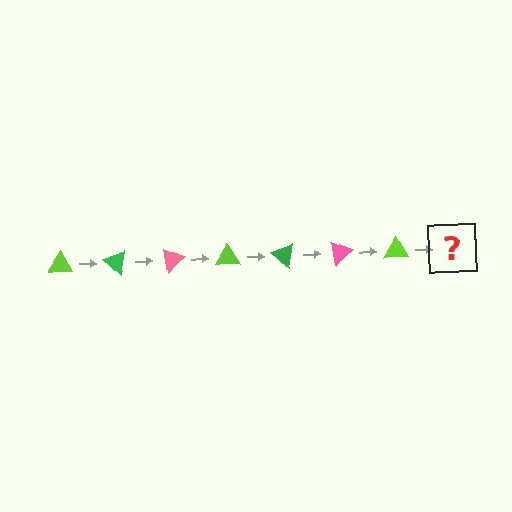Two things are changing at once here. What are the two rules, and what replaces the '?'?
The two rules are that it rotates 40 degrees each step and the color cycles through lime, green, and pink. The '?' should be a green triangle, rotated 280 degrees from the start.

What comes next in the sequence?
The next element should be a green triangle, rotated 280 degrees from the start.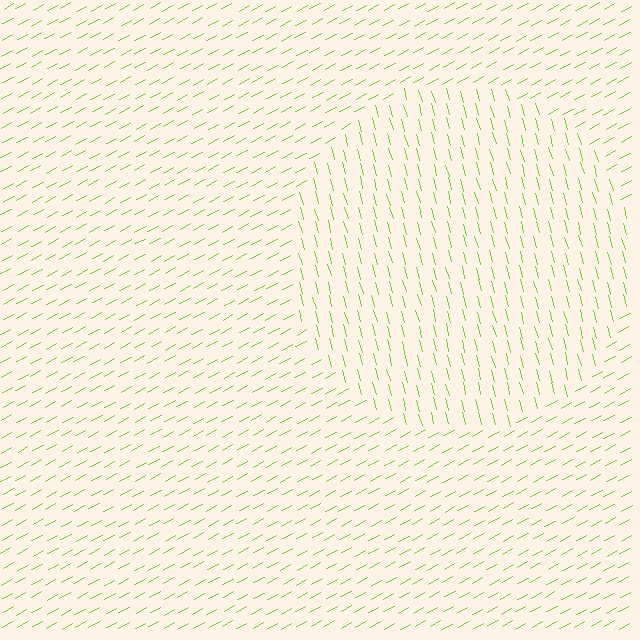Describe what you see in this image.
The image is filled with small lime line segments. A circle region in the image has lines oriented differently from the surrounding lines, creating a visible texture boundary.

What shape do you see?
I see a circle.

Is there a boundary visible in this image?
Yes, there is a texture boundary formed by a change in line orientation.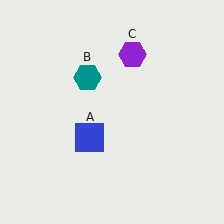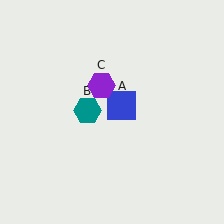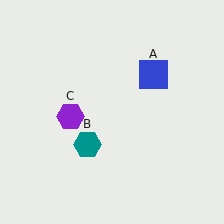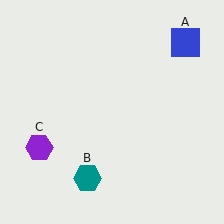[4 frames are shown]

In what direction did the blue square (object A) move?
The blue square (object A) moved up and to the right.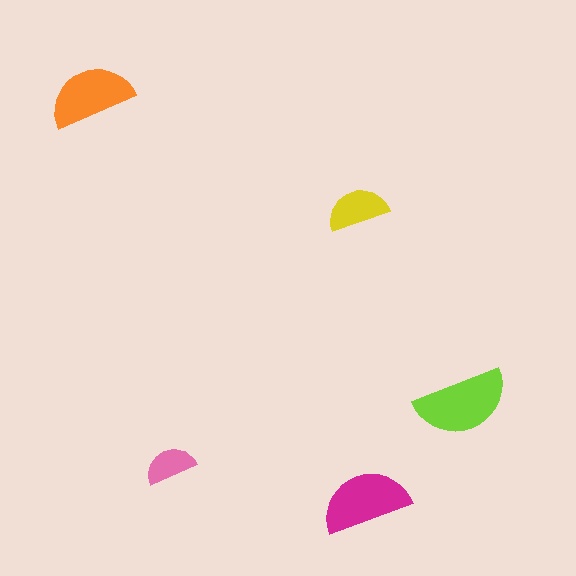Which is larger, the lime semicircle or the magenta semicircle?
The lime one.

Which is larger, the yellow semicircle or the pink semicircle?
The yellow one.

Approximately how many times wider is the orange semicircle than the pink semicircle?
About 1.5 times wider.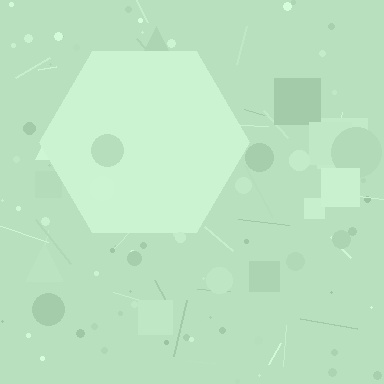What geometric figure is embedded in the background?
A hexagon is embedded in the background.